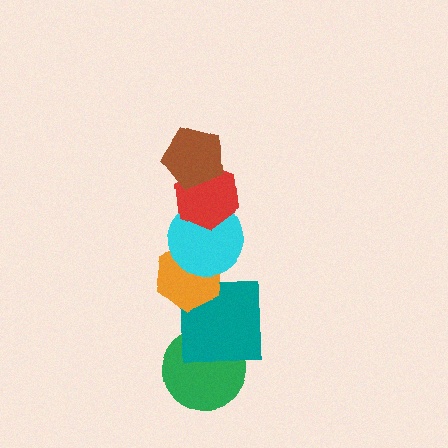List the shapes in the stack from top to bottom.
From top to bottom: the brown pentagon, the red hexagon, the cyan circle, the orange hexagon, the teal square, the green circle.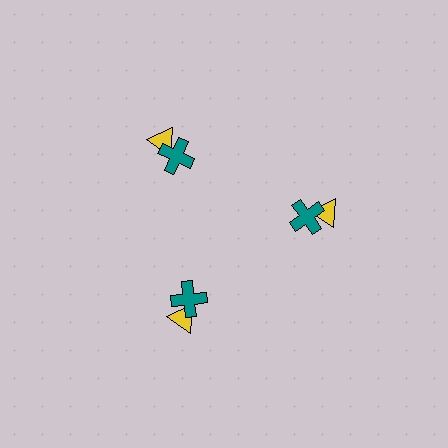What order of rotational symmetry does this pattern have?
This pattern has 3-fold rotational symmetry.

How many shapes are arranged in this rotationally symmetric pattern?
There are 6 shapes, arranged in 3 groups of 2.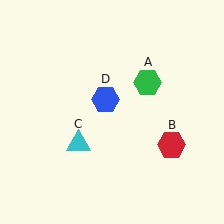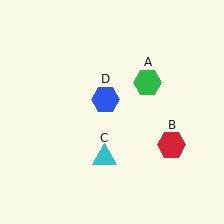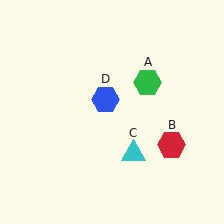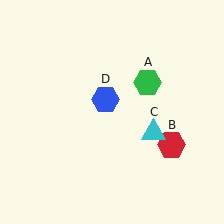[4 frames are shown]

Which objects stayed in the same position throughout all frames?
Green hexagon (object A) and red hexagon (object B) and blue hexagon (object D) remained stationary.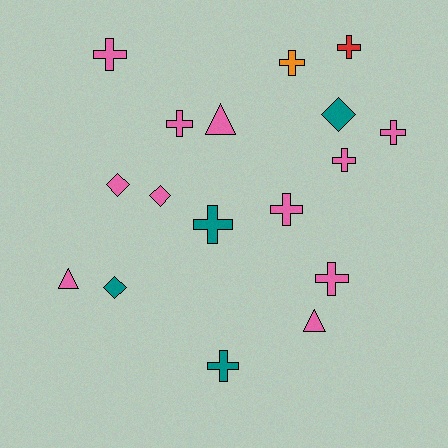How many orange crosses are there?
There is 1 orange cross.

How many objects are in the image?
There are 17 objects.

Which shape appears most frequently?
Cross, with 10 objects.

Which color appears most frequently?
Pink, with 11 objects.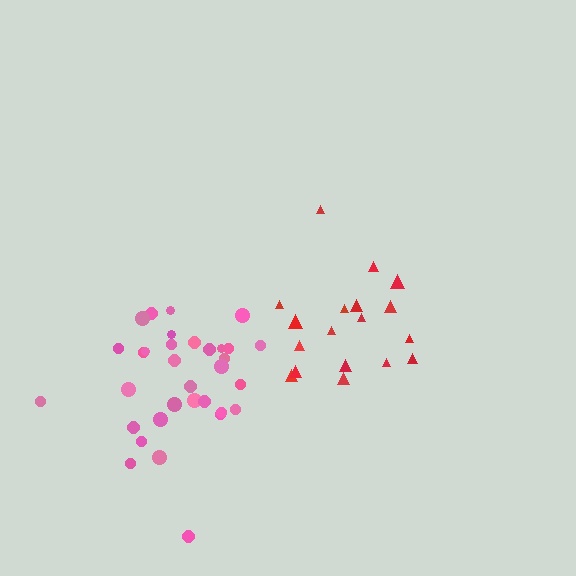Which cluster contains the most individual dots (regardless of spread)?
Pink (33).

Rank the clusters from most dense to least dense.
pink, red.